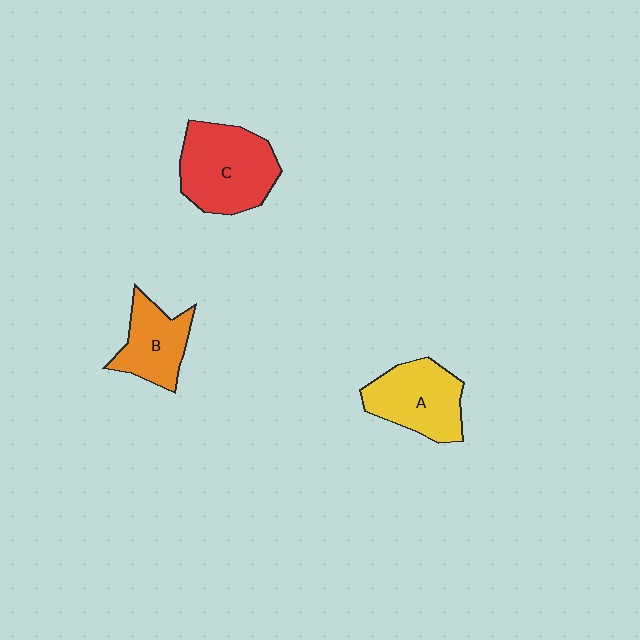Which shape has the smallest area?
Shape B (orange).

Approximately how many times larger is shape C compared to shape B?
Approximately 1.6 times.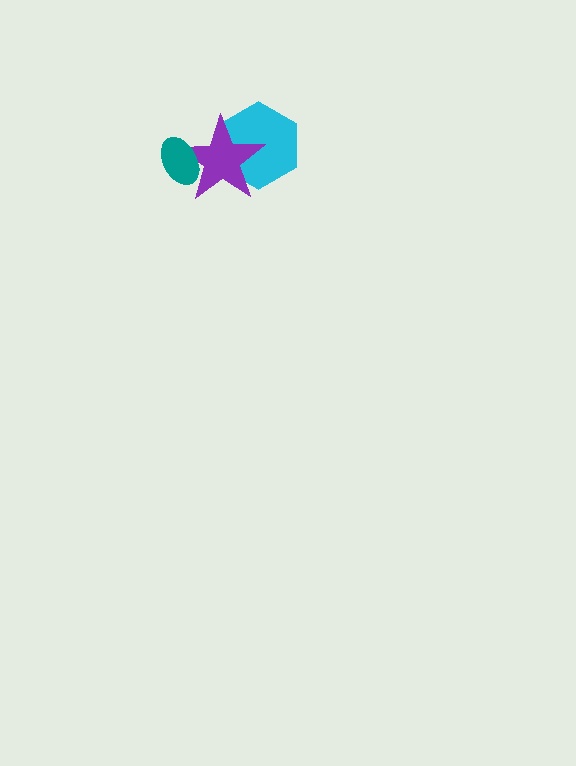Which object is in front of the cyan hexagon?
The purple star is in front of the cyan hexagon.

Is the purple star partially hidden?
Yes, it is partially covered by another shape.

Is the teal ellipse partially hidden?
No, no other shape covers it.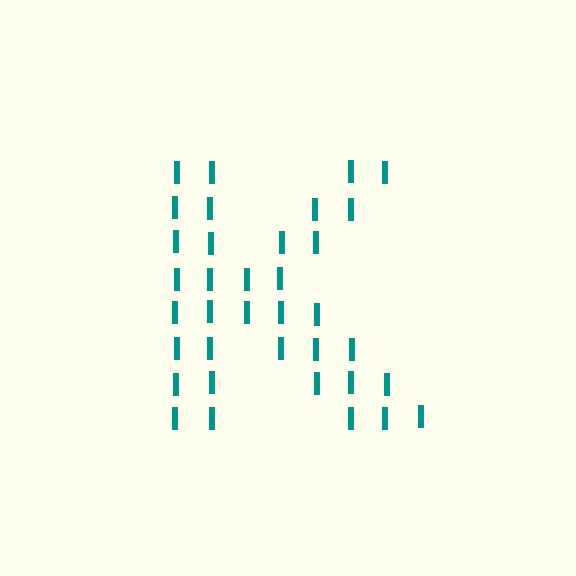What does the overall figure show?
The overall figure shows the letter K.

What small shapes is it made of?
It is made of small letter I's.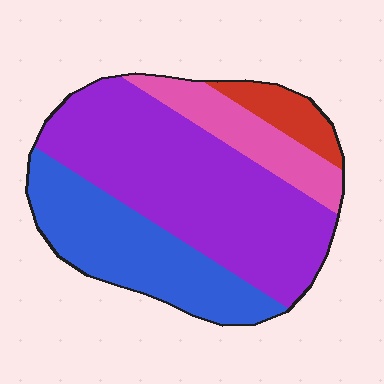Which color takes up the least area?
Red, at roughly 5%.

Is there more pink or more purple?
Purple.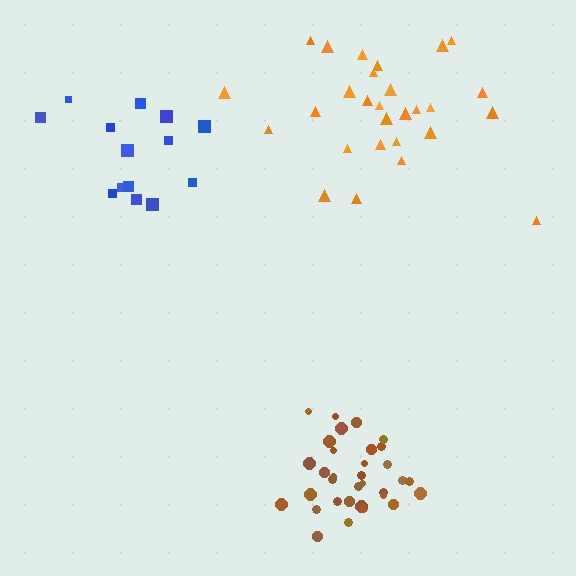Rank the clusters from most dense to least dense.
brown, orange, blue.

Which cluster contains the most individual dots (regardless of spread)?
Brown (33).